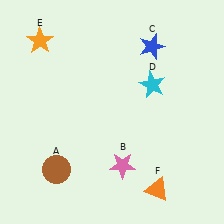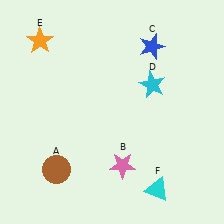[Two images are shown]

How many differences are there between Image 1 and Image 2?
There is 1 difference between the two images.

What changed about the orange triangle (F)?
In Image 1, F is orange. In Image 2, it changed to cyan.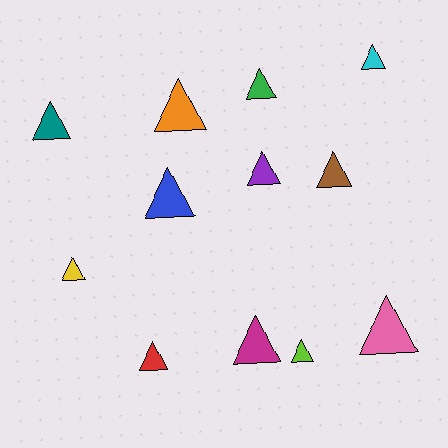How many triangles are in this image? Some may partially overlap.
There are 12 triangles.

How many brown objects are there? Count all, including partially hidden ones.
There is 1 brown object.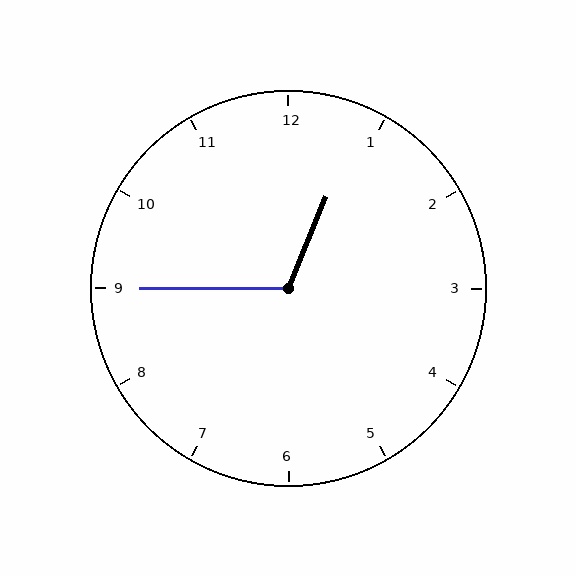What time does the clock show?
12:45.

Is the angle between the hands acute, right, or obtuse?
It is obtuse.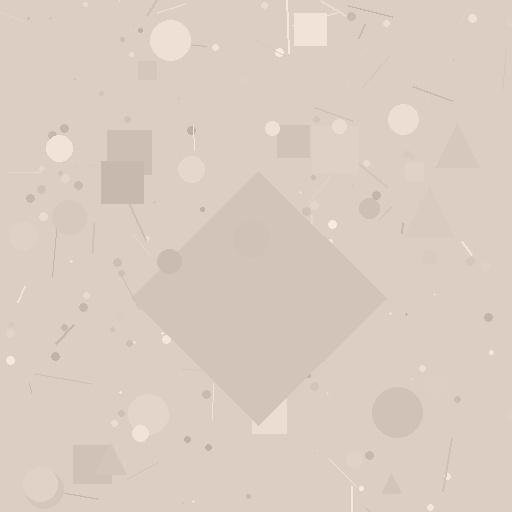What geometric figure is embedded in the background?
A diamond is embedded in the background.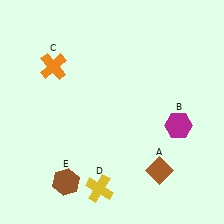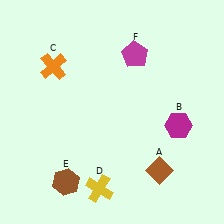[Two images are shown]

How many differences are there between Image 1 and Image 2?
There is 1 difference between the two images.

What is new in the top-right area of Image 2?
A magenta pentagon (F) was added in the top-right area of Image 2.